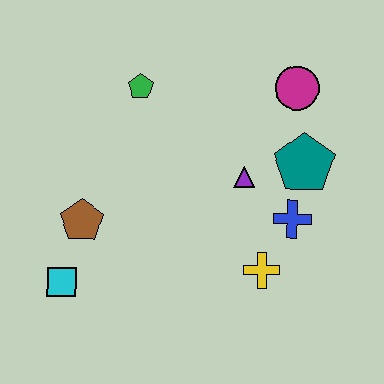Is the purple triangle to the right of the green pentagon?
Yes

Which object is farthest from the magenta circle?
The cyan square is farthest from the magenta circle.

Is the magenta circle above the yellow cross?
Yes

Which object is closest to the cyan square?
The brown pentagon is closest to the cyan square.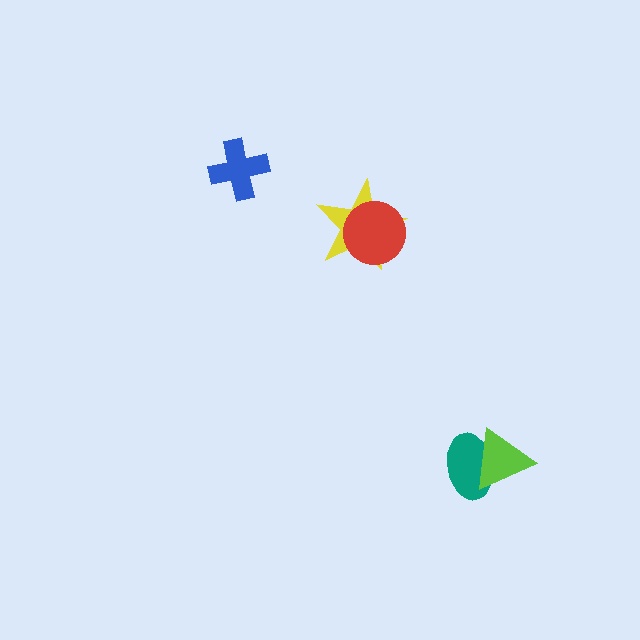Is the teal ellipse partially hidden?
Yes, it is partially covered by another shape.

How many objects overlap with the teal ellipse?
1 object overlaps with the teal ellipse.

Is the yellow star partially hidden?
Yes, it is partially covered by another shape.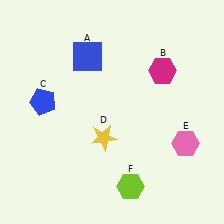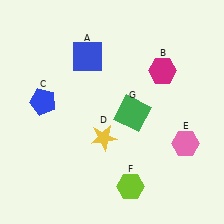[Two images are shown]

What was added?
A green square (G) was added in Image 2.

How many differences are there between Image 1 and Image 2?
There is 1 difference between the two images.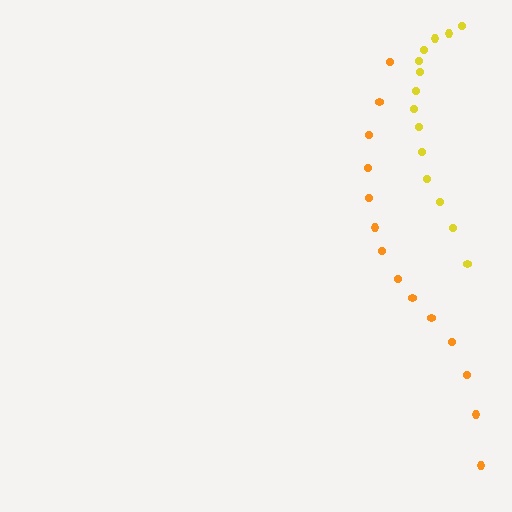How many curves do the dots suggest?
There are 2 distinct paths.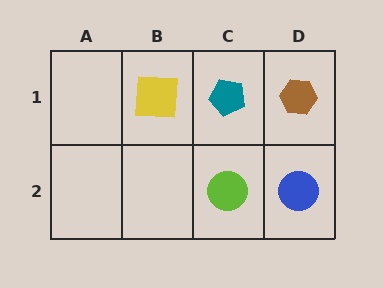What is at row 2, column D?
A blue circle.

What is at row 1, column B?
A yellow square.